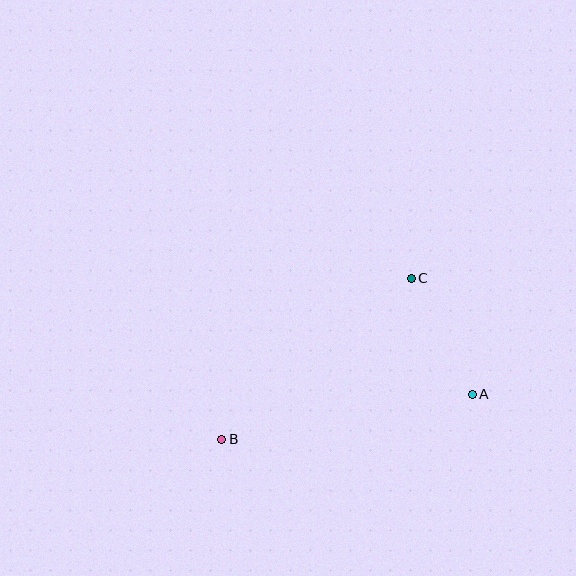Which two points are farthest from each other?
Points A and B are farthest from each other.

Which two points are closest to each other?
Points A and C are closest to each other.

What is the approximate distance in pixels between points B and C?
The distance between B and C is approximately 249 pixels.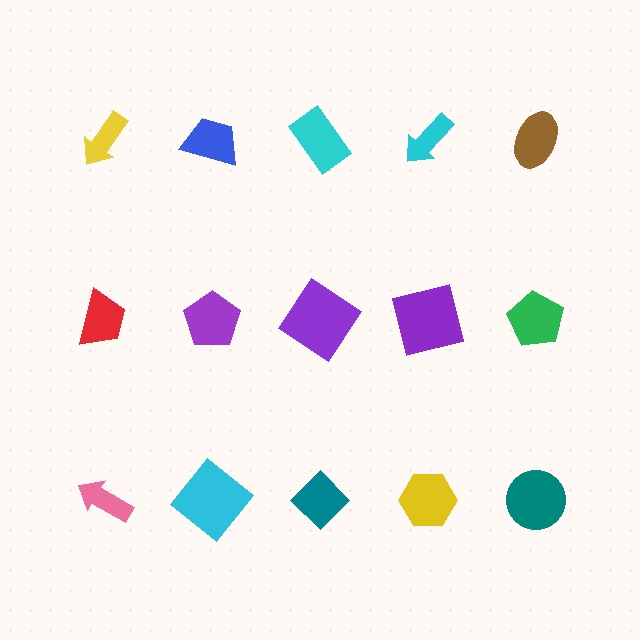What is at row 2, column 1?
A red trapezoid.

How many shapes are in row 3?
5 shapes.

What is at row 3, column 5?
A teal circle.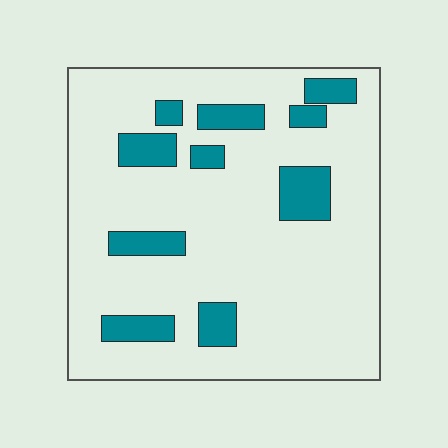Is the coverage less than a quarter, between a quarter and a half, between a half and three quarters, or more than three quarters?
Less than a quarter.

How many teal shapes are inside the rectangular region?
10.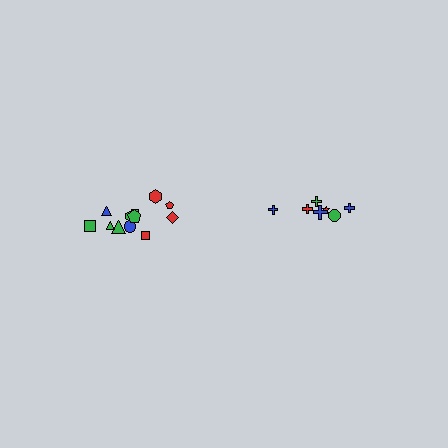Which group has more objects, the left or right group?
The left group.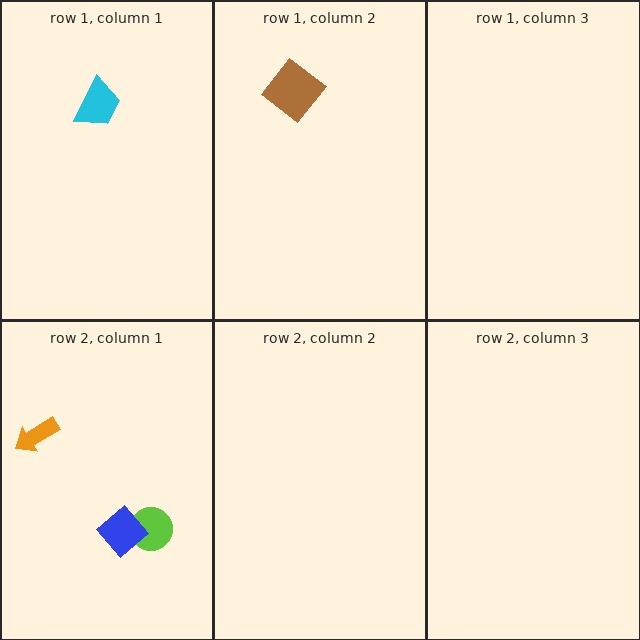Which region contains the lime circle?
The row 2, column 1 region.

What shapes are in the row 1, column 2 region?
The brown diamond.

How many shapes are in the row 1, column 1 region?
1.